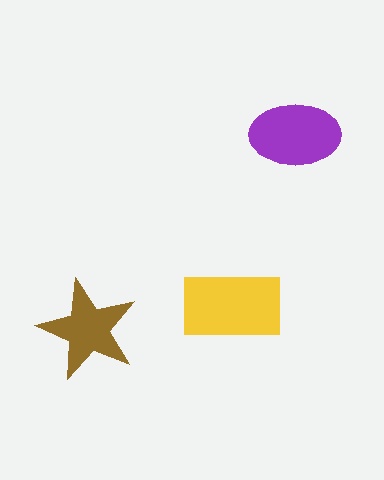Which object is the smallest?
The brown star.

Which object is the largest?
The yellow rectangle.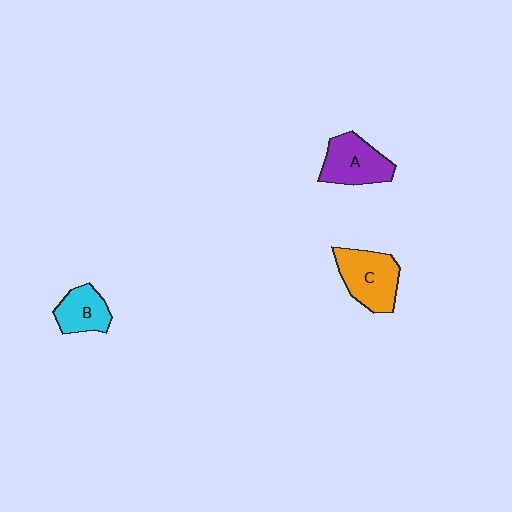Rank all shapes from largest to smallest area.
From largest to smallest: C (orange), A (purple), B (cyan).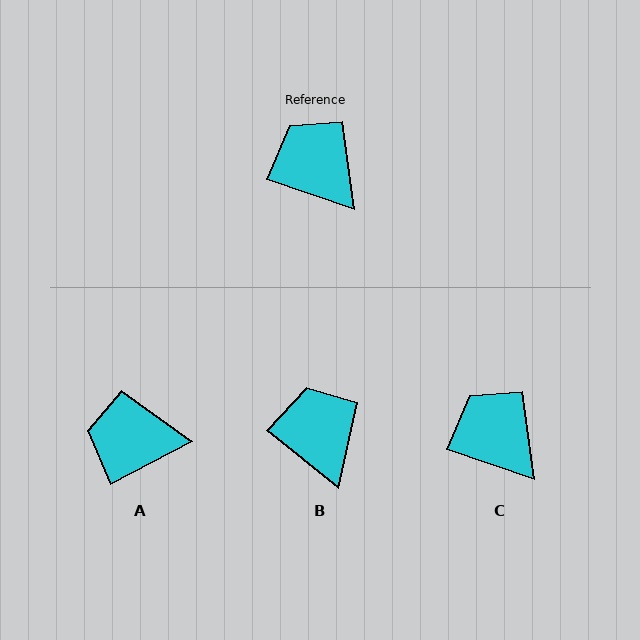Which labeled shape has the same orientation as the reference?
C.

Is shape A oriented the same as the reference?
No, it is off by about 46 degrees.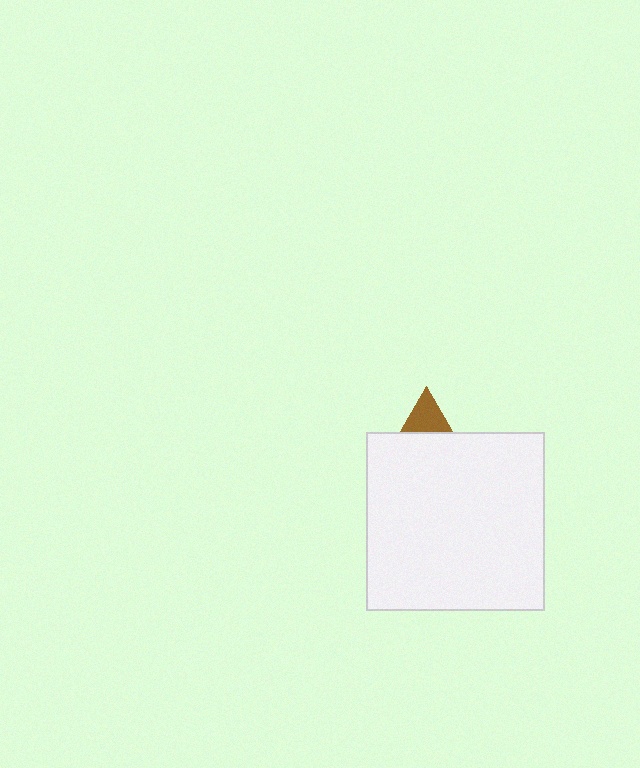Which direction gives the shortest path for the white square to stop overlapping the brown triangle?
Moving down gives the shortest separation.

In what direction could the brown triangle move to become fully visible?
The brown triangle could move up. That would shift it out from behind the white square entirely.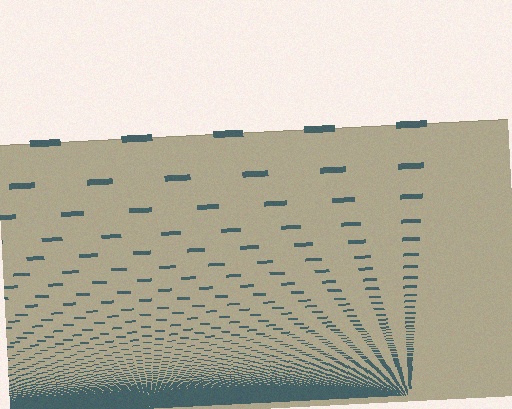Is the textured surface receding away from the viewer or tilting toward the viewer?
The surface appears to tilt toward the viewer. Texture elements get larger and sparser toward the top.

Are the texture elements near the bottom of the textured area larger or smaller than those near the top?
Smaller. The gradient is inverted — elements near the bottom are smaller and denser.